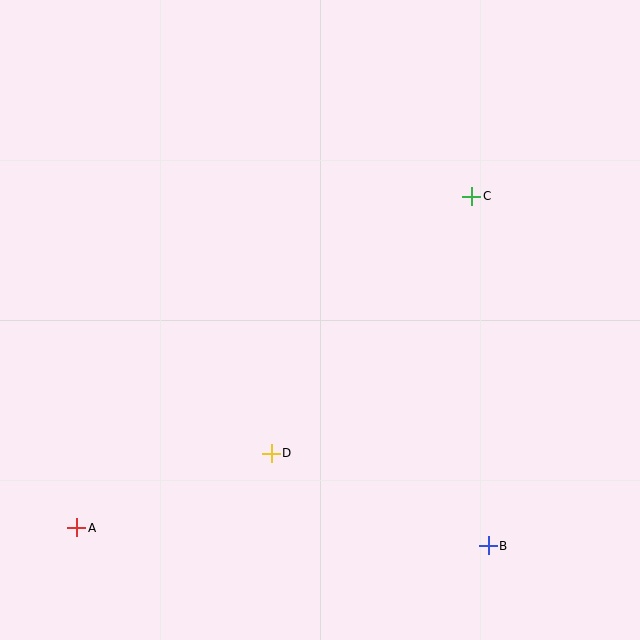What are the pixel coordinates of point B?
Point B is at (488, 546).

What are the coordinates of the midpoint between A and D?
The midpoint between A and D is at (174, 490).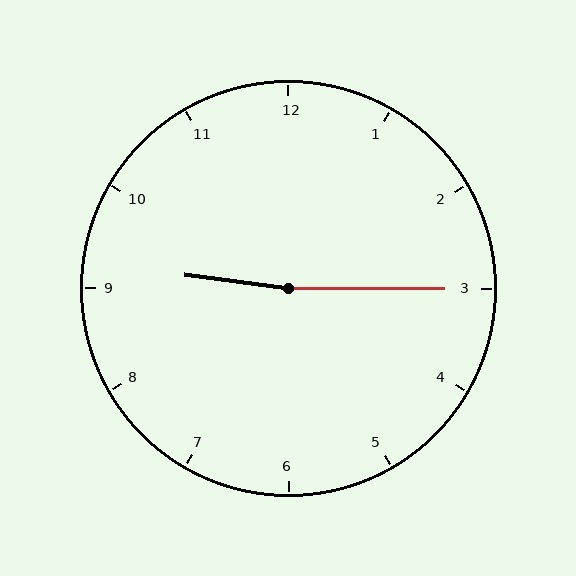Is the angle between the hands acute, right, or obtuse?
It is obtuse.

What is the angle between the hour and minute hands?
Approximately 172 degrees.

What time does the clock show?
9:15.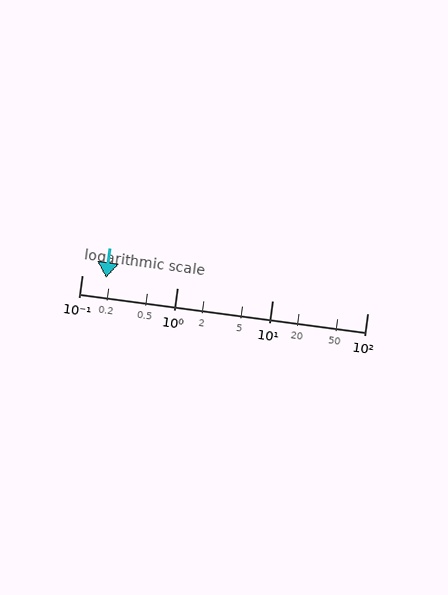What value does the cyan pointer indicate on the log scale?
The pointer indicates approximately 0.18.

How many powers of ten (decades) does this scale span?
The scale spans 3 decades, from 0.1 to 100.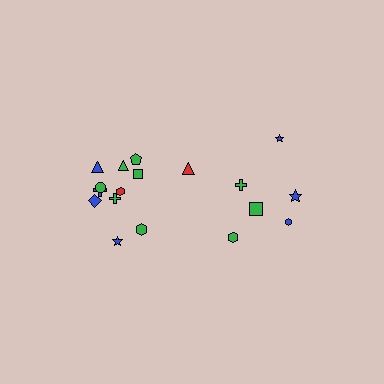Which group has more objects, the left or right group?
The left group.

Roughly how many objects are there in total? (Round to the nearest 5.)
Roughly 20 objects in total.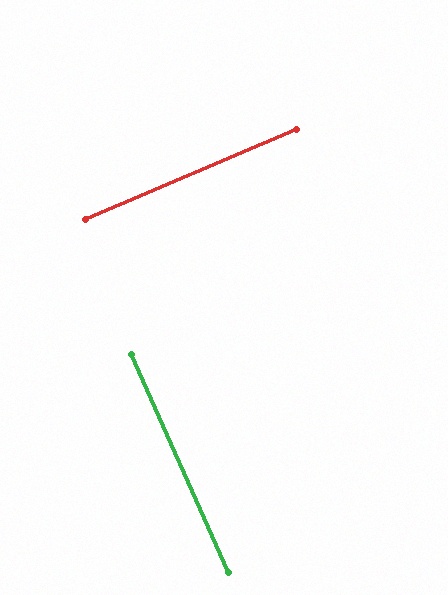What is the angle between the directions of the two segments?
Approximately 89 degrees.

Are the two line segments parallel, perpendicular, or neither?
Perpendicular — they meet at approximately 89°.